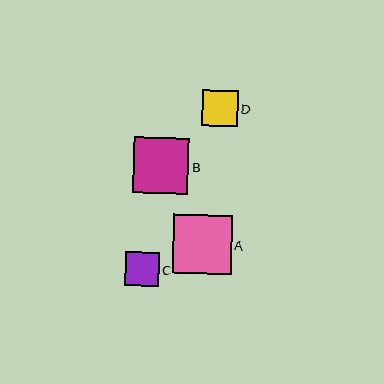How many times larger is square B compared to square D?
Square B is approximately 1.5 times the size of square D.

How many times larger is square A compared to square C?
Square A is approximately 1.8 times the size of square C.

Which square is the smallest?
Square C is the smallest with a size of approximately 33 pixels.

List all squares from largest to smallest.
From largest to smallest: A, B, D, C.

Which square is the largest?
Square A is the largest with a size of approximately 58 pixels.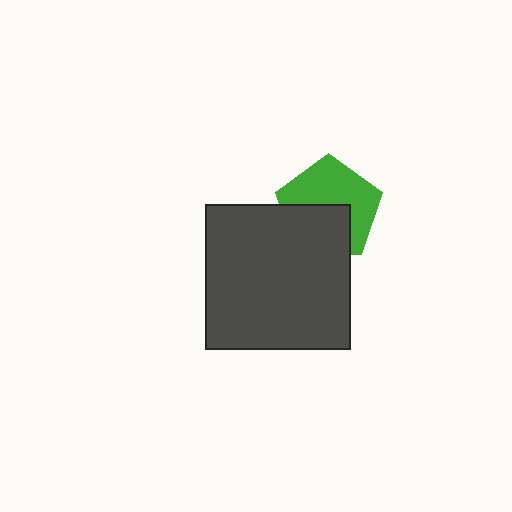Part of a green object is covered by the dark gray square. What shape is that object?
It is a pentagon.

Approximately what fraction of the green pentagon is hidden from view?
Roughly 44% of the green pentagon is hidden behind the dark gray square.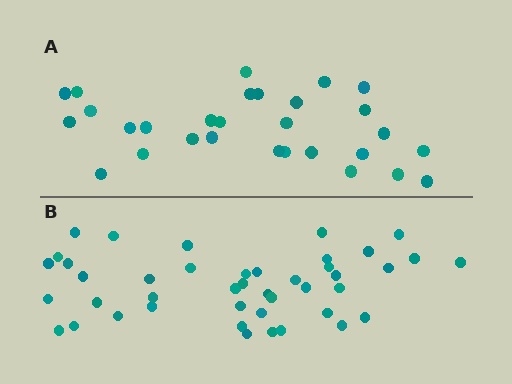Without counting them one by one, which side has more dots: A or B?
Region B (the bottom region) has more dots.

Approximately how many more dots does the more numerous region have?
Region B has approximately 15 more dots than region A.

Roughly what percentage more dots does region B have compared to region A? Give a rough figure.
About 50% more.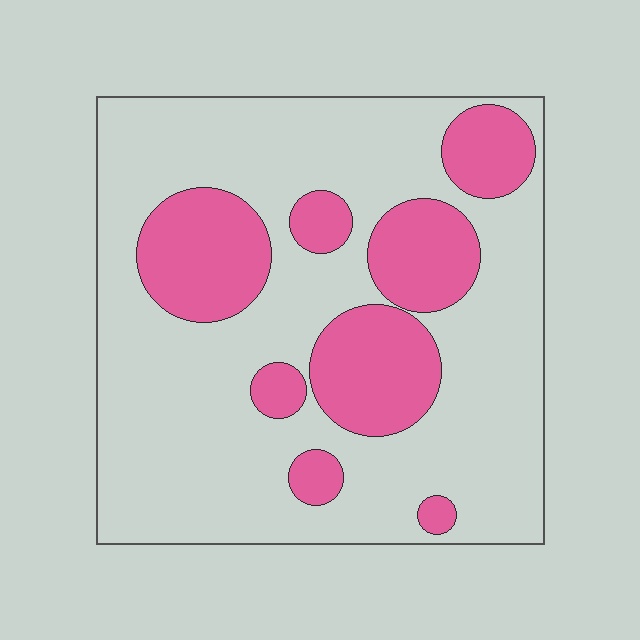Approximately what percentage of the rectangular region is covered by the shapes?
Approximately 25%.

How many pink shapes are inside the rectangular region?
8.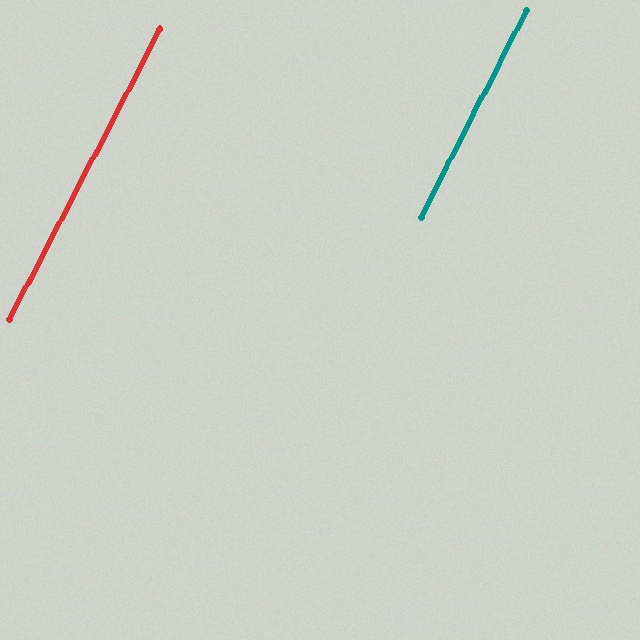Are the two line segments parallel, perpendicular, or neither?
Parallel — their directions differ by only 0.3°.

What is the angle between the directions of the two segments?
Approximately 0 degrees.